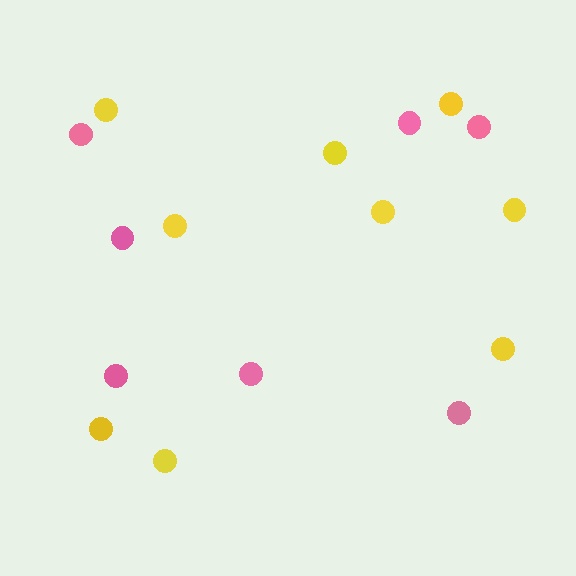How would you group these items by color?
There are 2 groups: one group of yellow circles (9) and one group of pink circles (7).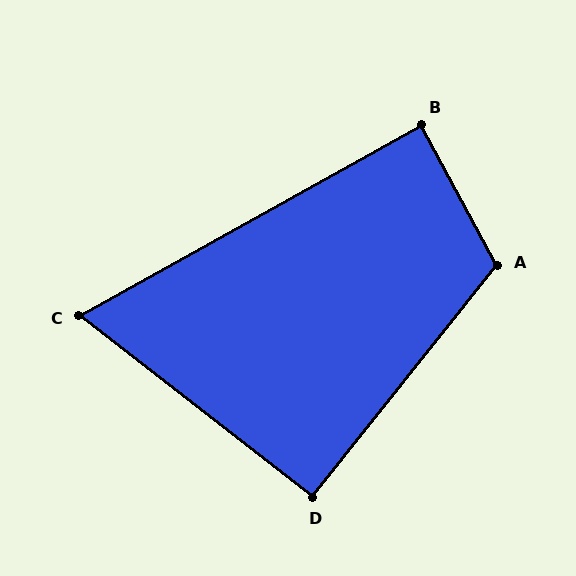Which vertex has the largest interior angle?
A, at approximately 113 degrees.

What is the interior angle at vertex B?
Approximately 89 degrees (approximately right).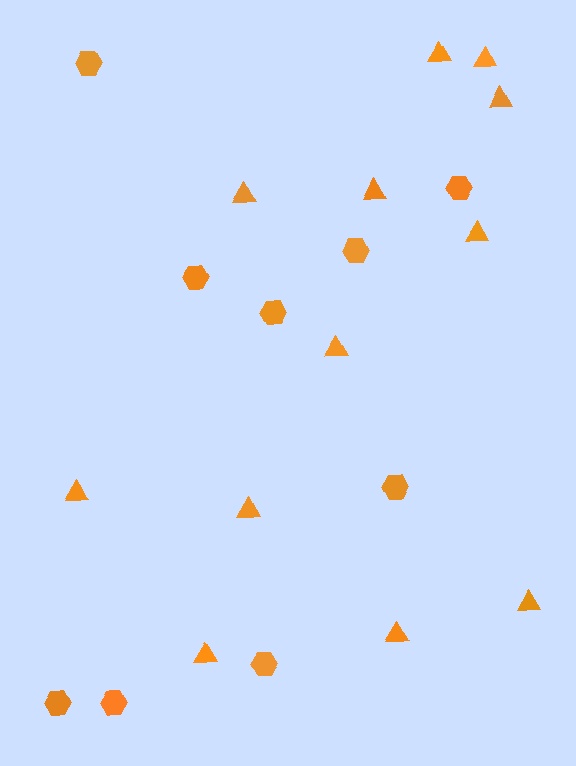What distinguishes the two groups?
There are 2 groups: one group of hexagons (9) and one group of triangles (12).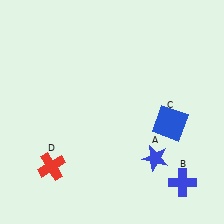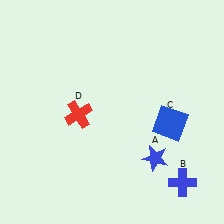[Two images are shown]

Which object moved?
The red cross (D) moved up.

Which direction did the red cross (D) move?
The red cross (D) moved up.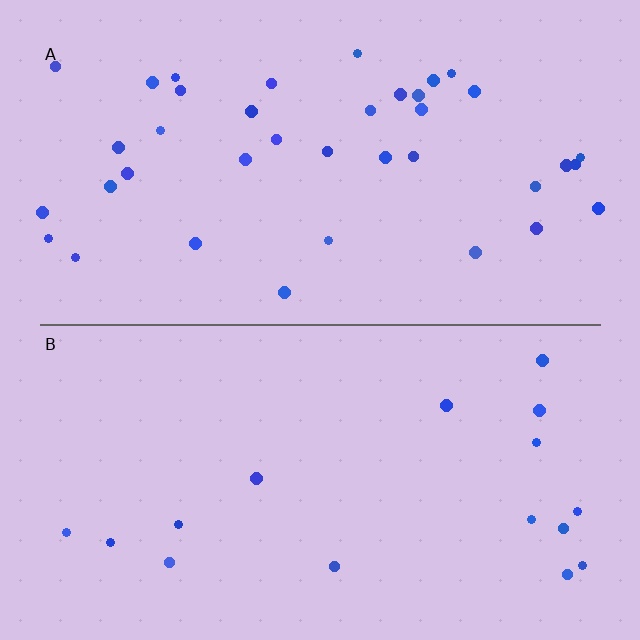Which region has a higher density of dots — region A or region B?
A (the top).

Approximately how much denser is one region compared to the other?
Approximately 2.3× — region A over region B.